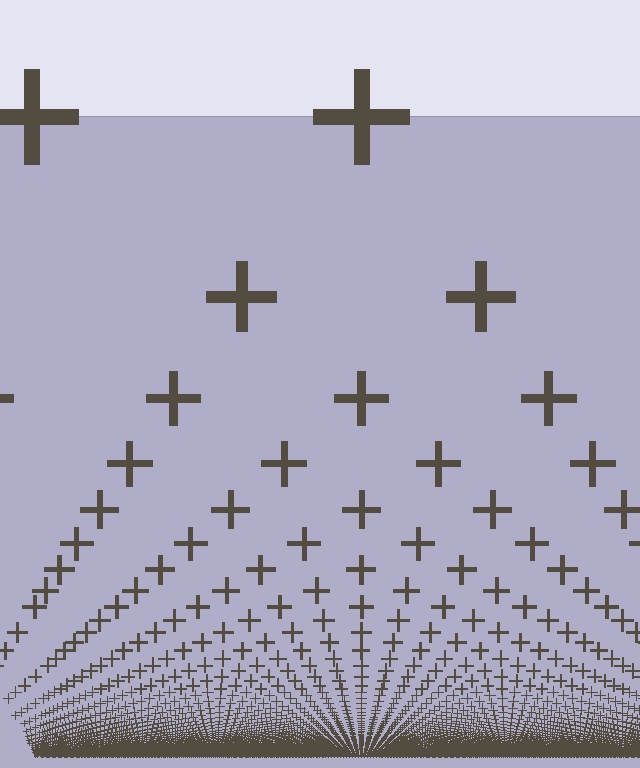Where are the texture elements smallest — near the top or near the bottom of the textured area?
Near the bottom.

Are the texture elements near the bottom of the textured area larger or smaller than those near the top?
Smaller. The gradient is inverted — elements near the bottom are smaller and denser.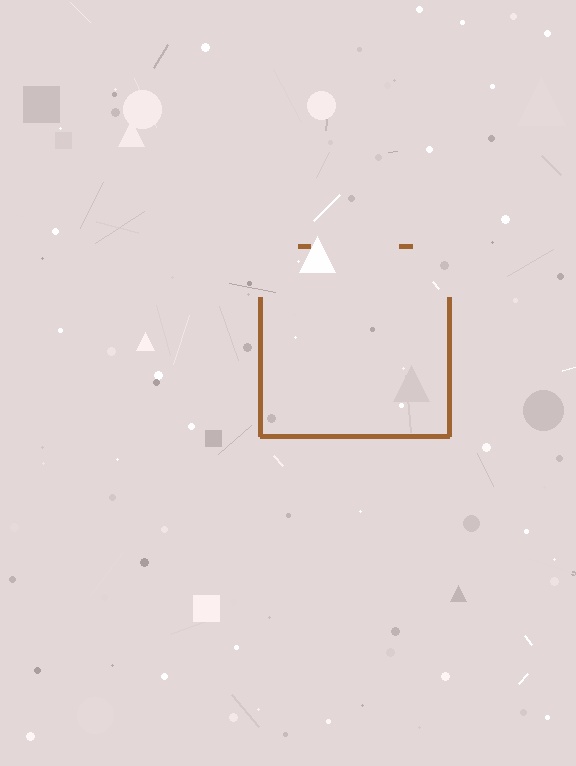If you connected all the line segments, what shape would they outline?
They would outline a square.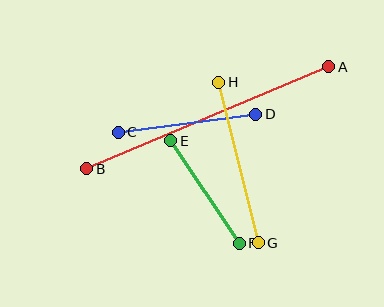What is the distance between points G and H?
The distance is approximately 165 pixels.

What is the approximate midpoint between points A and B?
The midpoint is at approximately (208, 118) pixels.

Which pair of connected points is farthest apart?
Points A and B are farthest apart.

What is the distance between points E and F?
The distance is approximately 123 pixels.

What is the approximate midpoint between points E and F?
The midpoint is at approximately (205, 192) pixels.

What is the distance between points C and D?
The distance is approximately 139 pixels.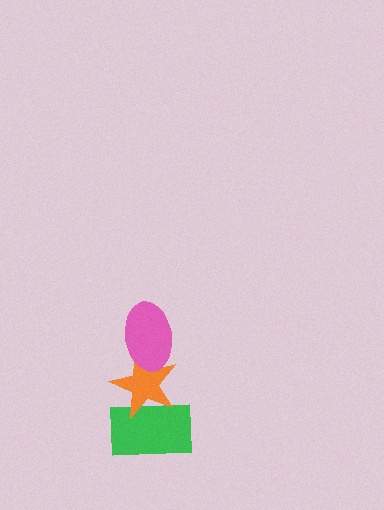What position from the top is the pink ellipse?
The pink ellipse is 1st from the top.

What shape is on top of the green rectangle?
The orange star is on top of the green rectangle.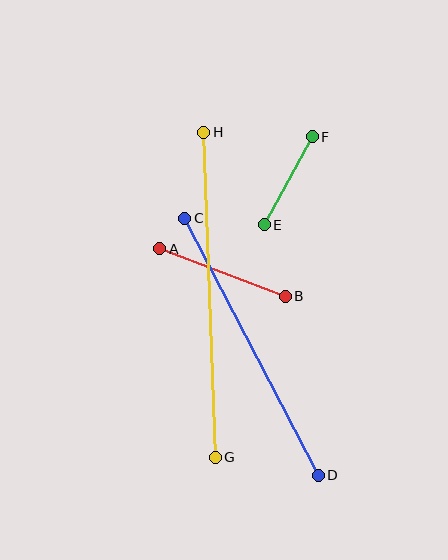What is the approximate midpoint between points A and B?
The midpoint is at approximately (222, 272) pixels.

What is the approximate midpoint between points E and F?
The midpoint is at approximately (288, 181) pixels.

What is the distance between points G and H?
The distance is approximately 325 pixels.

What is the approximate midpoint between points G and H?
The midpoint is at approximately (210, 295) pixels.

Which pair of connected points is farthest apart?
Points G and H are farthest apart.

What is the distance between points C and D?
The distance is approximately 290 pixels.